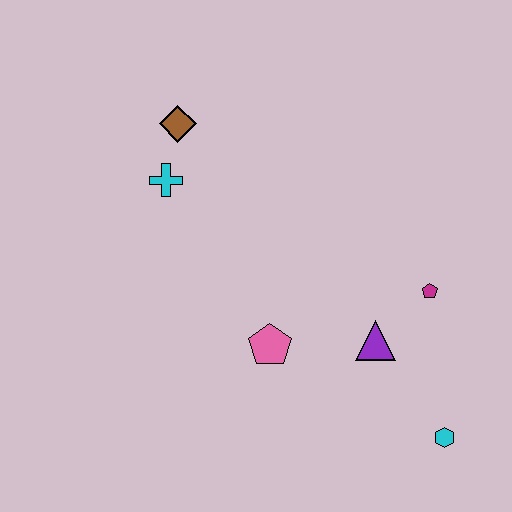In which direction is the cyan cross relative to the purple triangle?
The cyan cross is to the left of the purple triangle.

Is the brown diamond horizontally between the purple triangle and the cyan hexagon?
No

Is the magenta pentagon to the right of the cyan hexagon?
No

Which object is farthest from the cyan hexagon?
The brown diamond is farthest from the cyan hexagon.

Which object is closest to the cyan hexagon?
The purple triangle is closest to the cyan hexagon.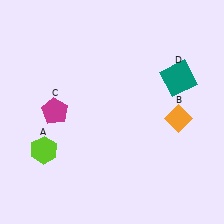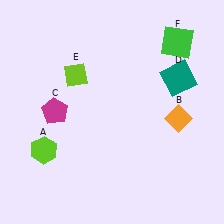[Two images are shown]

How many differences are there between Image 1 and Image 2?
There are 2 differences between the two images.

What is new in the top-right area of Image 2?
A green square (F) was added in the top-right area of Image 2.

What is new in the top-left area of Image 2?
A lime diamond (E) was added in the top-left area of Image 2.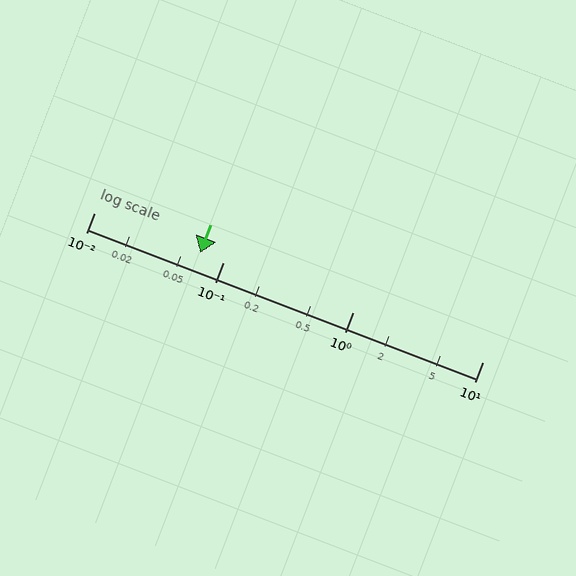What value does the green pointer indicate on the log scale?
The pointer indicates approximately 0.066.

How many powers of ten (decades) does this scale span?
The scale spans 3 decades, from 0.01 to 10.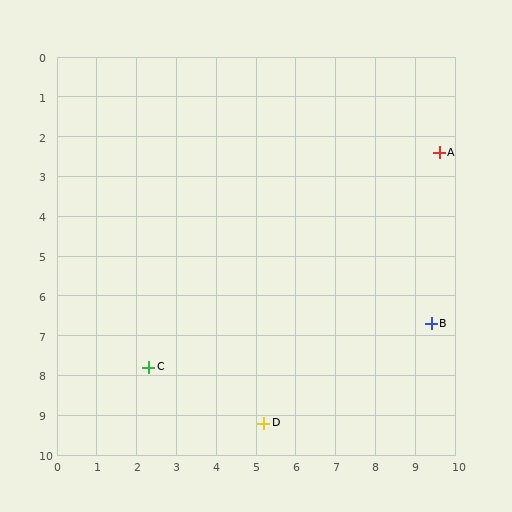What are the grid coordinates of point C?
Point C is at approximately (2.3, 7.8).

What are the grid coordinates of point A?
Point A is at approximately (9.6, 2.4).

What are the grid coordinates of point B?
Point B is at approximately (9.4, 6.7).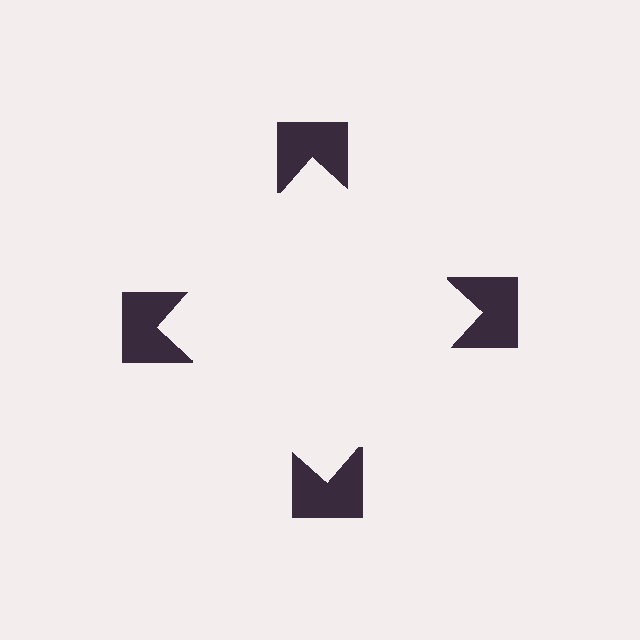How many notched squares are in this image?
There are 4 — one at each vertex of the illusory square.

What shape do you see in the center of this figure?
An illusory square — its edges are inferred from the aligned wedge cuts in the notched squares, not physically drawn.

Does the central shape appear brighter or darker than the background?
It typically appears slightly brighter than the background, even though no actual brightness change is drawn.